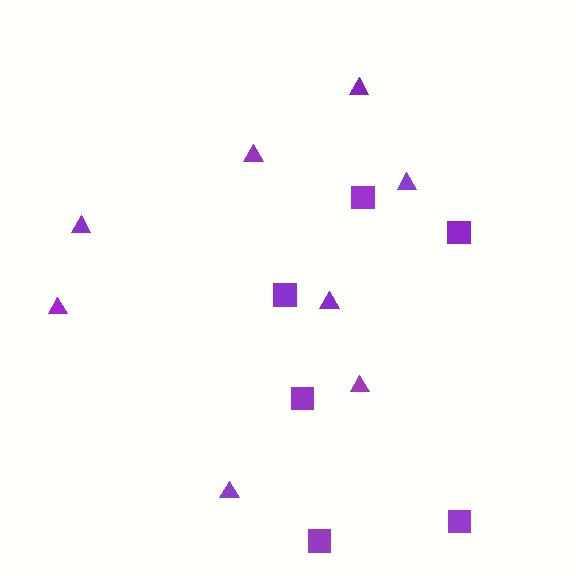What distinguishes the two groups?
There are 2 groups: one group of squares (6) and one group of triangles (8).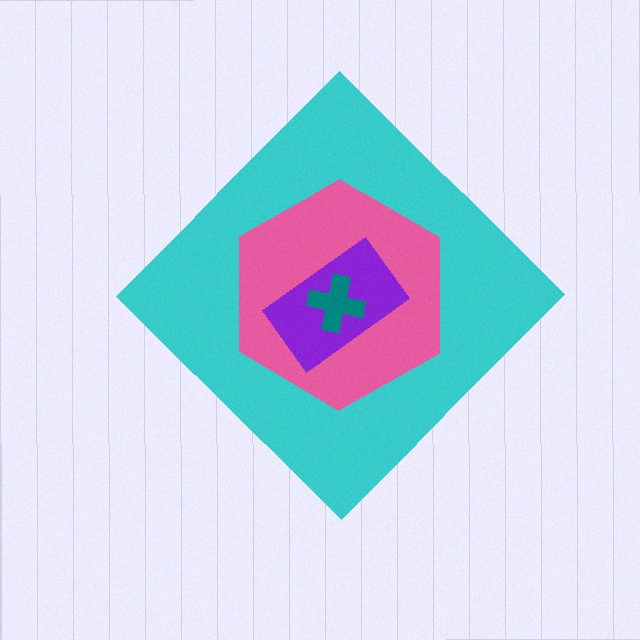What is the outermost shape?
The cyan diamond.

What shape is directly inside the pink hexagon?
The purple rectangle.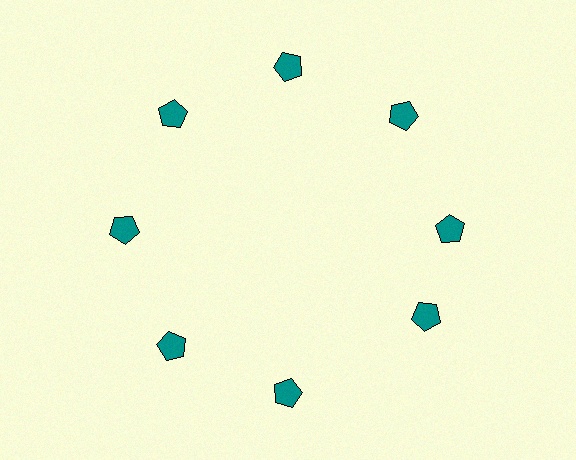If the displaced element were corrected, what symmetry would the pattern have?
It would have 8-fold rotational symmetry — the pattern would map onto itself every 45 degrees.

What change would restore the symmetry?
The symmetry would be restored by rotating it back into even spacing with its neighbors so that all 8 pentagons sit at equal angles and equal distance from the center.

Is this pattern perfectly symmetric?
No. The 8 teal pentagons are arranged in a ring, but one element near the 4 o'clock position is rotated out of alignment along the ring, breaking the 8-fold rotational symmetry.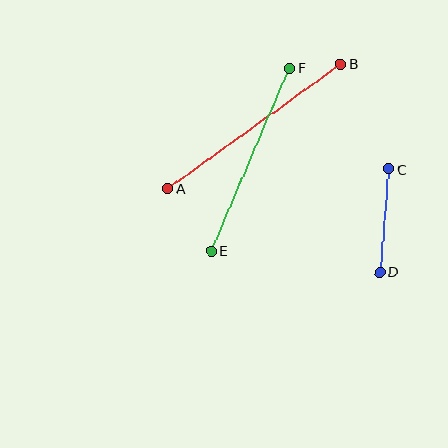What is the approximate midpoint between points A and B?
The midpoint is at approximately (254, 126) pixels.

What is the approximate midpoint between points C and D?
The midpoint is at approximately (384, 221) pixels.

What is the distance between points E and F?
The distance is approximately 199 pixels.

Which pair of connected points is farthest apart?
Points A and B are farthest apart.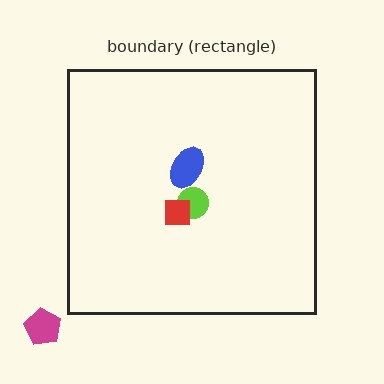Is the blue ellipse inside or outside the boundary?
Inside.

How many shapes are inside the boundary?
3 inside, 1 outside.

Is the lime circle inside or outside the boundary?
Inside.